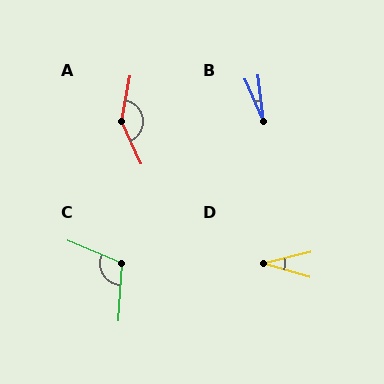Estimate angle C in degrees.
Approximately 109 degrees.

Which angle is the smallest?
B, at approximately 16 degrees.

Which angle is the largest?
A, at approximately 145 degrees.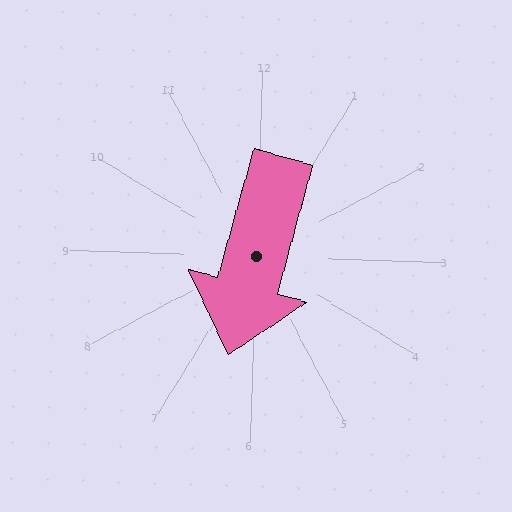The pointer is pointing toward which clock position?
Roughly 6 o'clock.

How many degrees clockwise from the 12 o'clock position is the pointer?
Approximately 194 degrees.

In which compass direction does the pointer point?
South.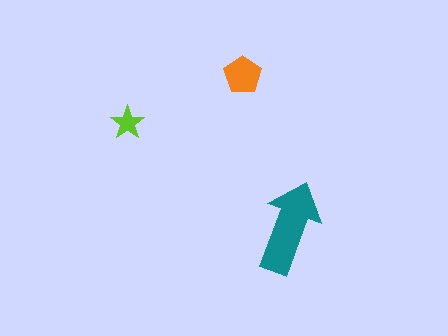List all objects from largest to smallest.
The teal arrow, the orange pentagon, the lime star.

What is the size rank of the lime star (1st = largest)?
3rd.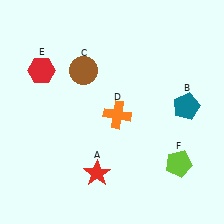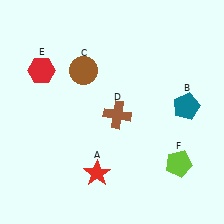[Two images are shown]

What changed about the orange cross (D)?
In Image 1, D is orange. In Image 2, it changed to brown.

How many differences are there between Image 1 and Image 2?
There is 1 difference between the two images.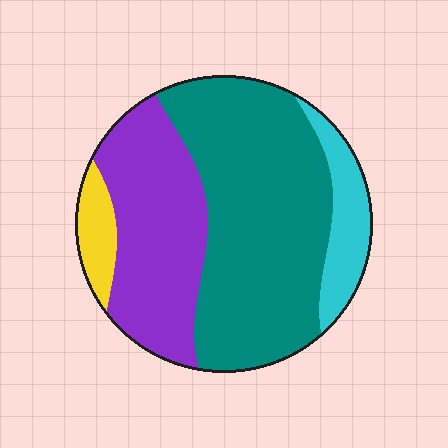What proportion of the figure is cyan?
Cyan covers 11% of the figure.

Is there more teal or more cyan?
Teal.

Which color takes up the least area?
Yellow, at roughly 5%.